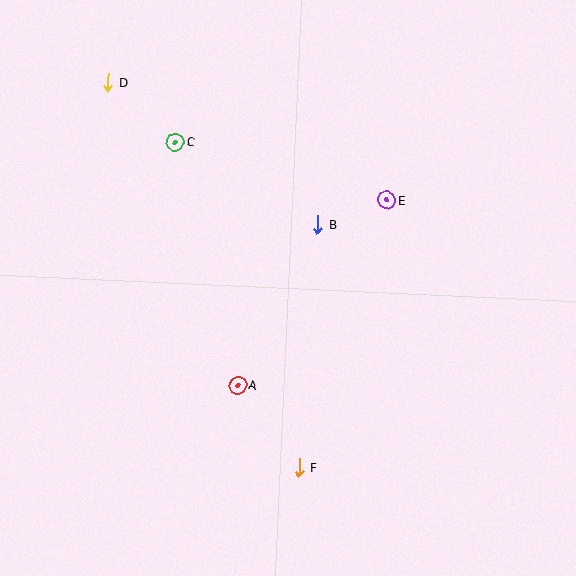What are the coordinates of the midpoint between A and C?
The midpoint between A and C is at (206, 264).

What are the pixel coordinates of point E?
Point E is at (387, 200).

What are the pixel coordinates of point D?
Point D is at (108, 82).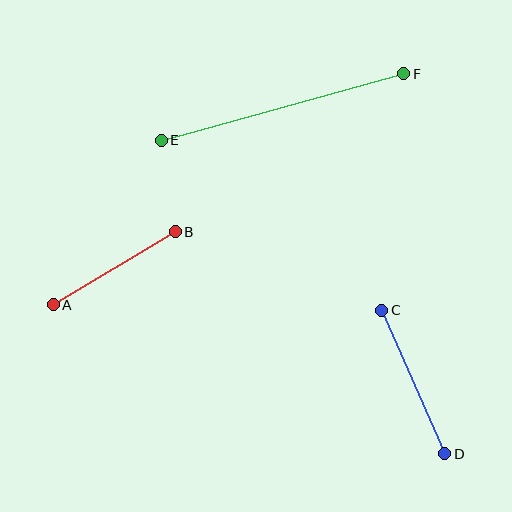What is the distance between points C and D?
The distance is approximately 157 pixels.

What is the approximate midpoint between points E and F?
The midpoint is at approximately (282, 107) pixels.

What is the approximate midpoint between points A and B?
The midpoint is at approximately (114, 268) pixels.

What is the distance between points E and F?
The distance is approximately 251 pixels.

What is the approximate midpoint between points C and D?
The midpoint is at approximately (413, 382) pixels.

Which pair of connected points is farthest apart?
Points E and F are farthest apart.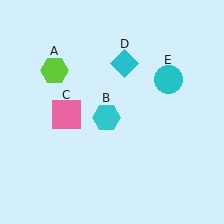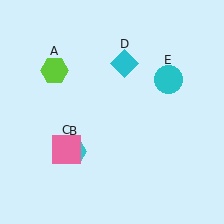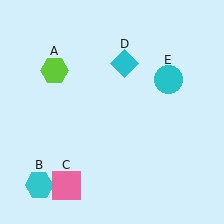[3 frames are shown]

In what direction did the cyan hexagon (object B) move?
The cyan hexagon (object B) moved down and to the left.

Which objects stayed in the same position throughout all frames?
Lime hexagon (object A) and cyan diamond (object D) and cyan circle (object E) remained stationary.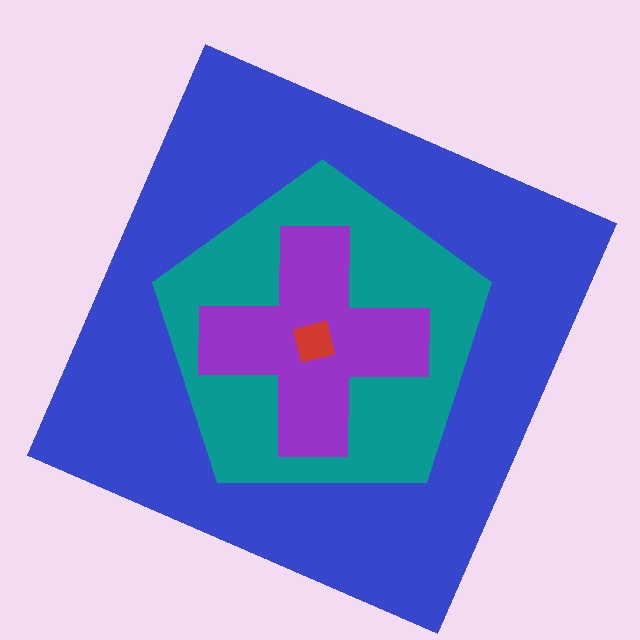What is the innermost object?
The red square.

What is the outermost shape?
The blue square.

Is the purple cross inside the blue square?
Yes.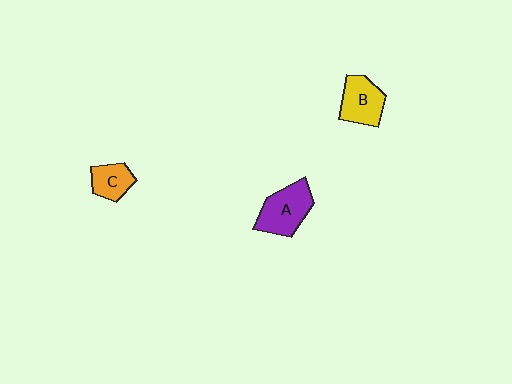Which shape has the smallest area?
Shape C (orange).